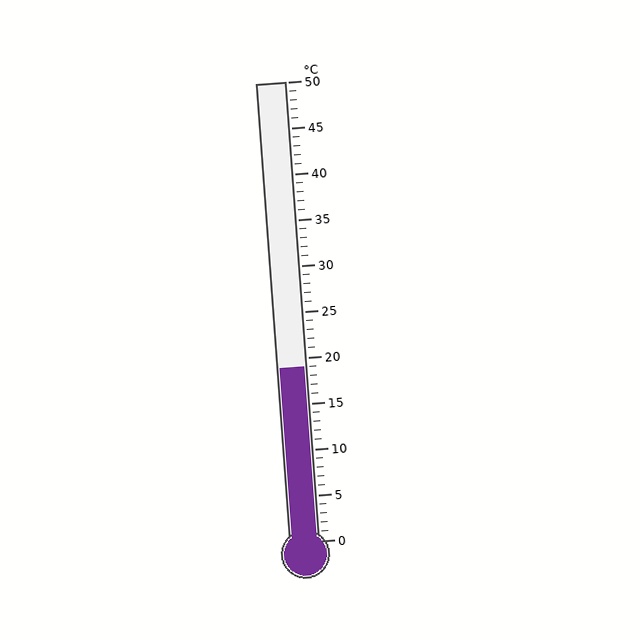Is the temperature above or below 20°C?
The temperature is below 20°C.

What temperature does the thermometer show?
The thermometer shows approximately 19°C.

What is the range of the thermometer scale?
The thermometer scale ranges from 0°C to 50°C.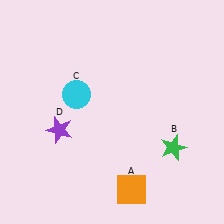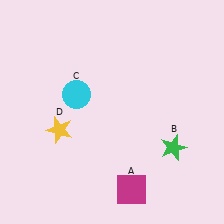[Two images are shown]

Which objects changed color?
A changed from orange to magenta. D changed from purple to yellow.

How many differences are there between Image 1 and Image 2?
There are 2 differences between the two images.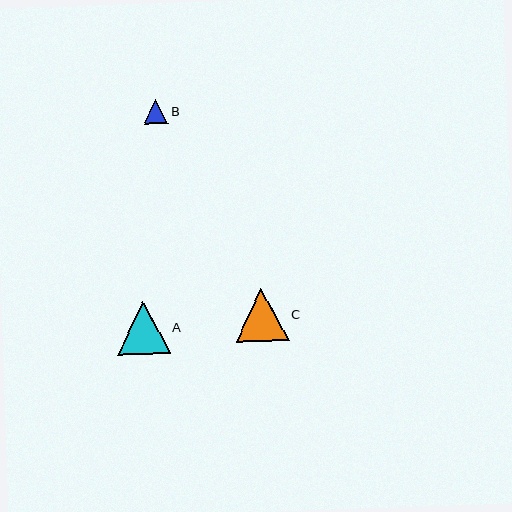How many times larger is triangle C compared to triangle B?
Triangle C is approximately 2.2 times the size of triangle B.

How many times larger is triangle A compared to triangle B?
Triangle A is approximately 2.2 times the size of triangle B.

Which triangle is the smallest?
Triangle B is the smallest with a size of approximately 24 pixels.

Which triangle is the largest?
Triangle C is the largest with a size of approximately 53 pixels.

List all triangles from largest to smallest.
From largest to smallest: C, A, B.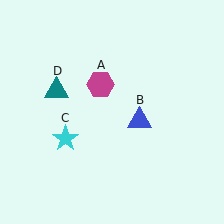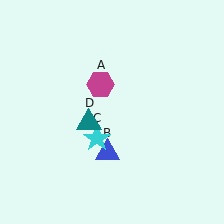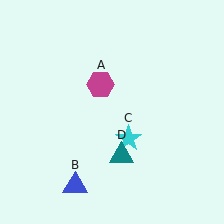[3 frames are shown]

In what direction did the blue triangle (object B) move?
The blue triangle (object B) moved down and to the left.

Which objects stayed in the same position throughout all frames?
Magenta hexagon (object A) remained stationary.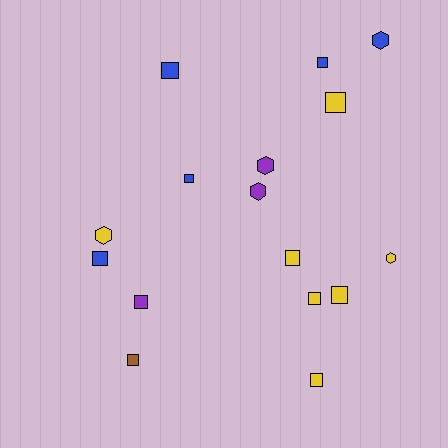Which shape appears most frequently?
Square, with 11 objects.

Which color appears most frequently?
Yellow, with 7 objects.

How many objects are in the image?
There are 16 objects.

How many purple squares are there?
There is 1 purple square.